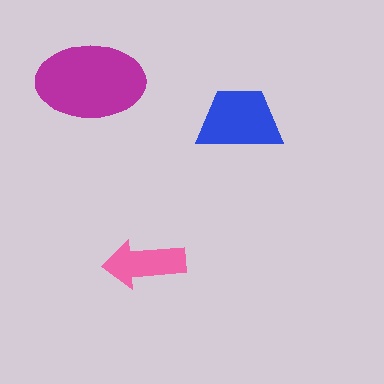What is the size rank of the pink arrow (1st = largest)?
3rd.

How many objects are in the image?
There are 3 objects in the image.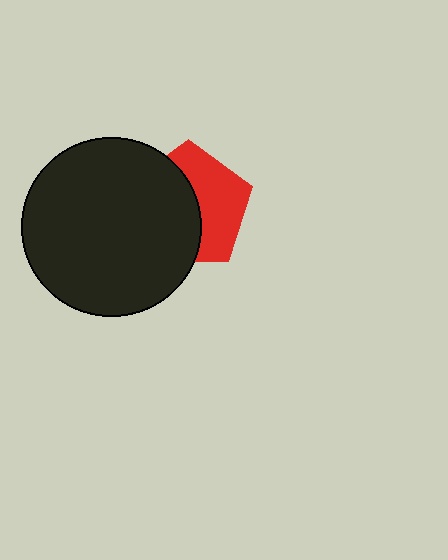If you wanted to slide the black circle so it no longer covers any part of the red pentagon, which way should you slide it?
Slide it left — that is the most direct way to separate the two shapes.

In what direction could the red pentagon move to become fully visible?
The red pentagon could move right. That would shift it out from behind the black circle entirely.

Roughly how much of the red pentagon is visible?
About half of it is visible (roughly 47%).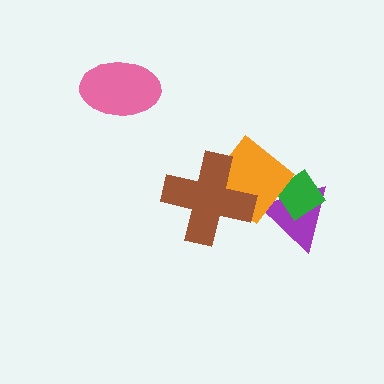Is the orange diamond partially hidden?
Yes, it is partially covered by another shape.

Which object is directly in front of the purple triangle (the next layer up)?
The green diamond is directly in front of the purple triangle.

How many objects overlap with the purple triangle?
2 objects overlap with the purple triangle.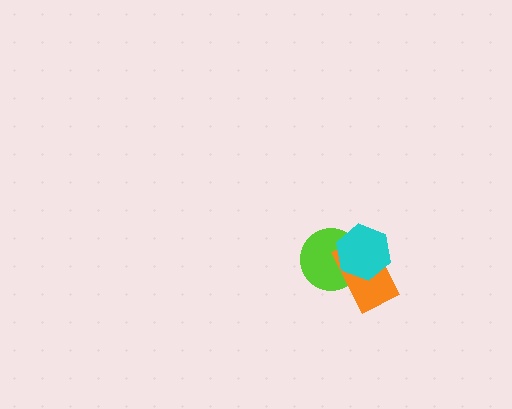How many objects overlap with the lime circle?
2 objects overlap with the lime circle.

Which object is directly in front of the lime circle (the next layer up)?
The orange rectangle is directly in front of the lime circle.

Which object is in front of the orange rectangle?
The cyan hexagon is in front of the orange rectangle.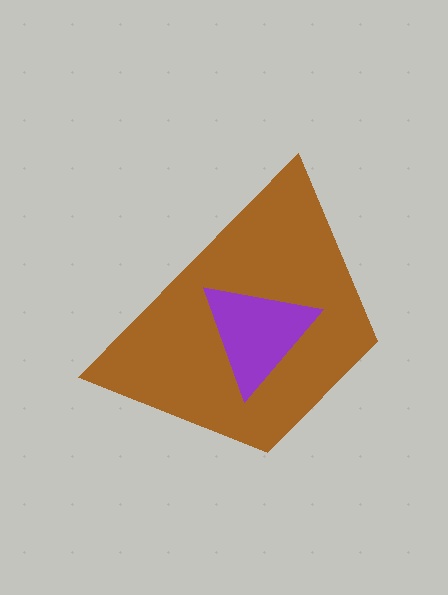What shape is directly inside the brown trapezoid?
The purple triangle.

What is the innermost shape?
The purple triangle.